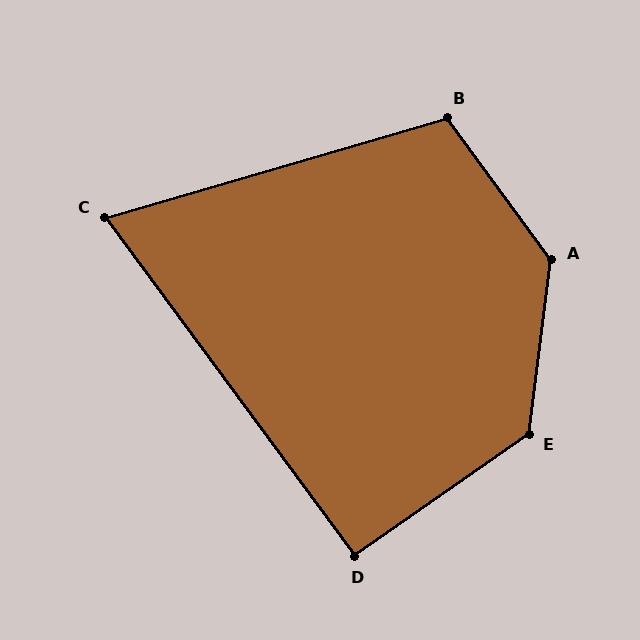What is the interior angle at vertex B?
Approximately 110 degrees (obtuse).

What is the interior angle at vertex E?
Approximately 132 degrees (obtuse).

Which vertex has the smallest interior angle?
C, at approximately 70 degrees.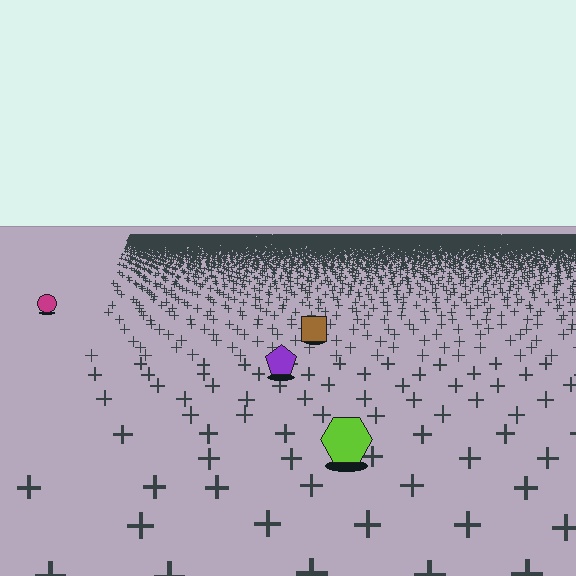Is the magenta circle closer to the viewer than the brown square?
No. The brown square is closer — you can tell from the texture gradient: the ground texture is coarser near it.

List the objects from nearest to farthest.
From nearest to farthest: the lime hexagon, the purple pentagon, the brown square, the magenta circle.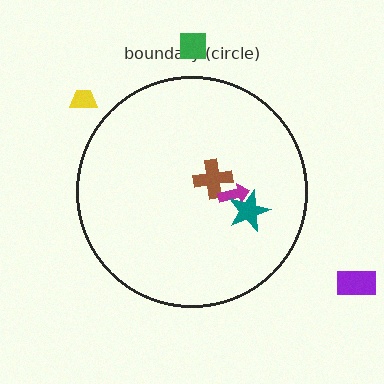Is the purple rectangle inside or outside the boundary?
Outside.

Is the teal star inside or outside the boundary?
Inside.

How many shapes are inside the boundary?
3 inside, 3 outside.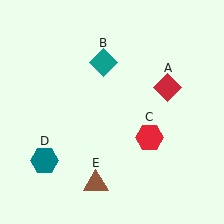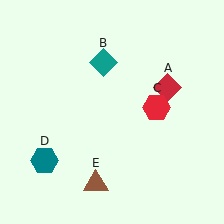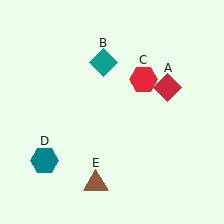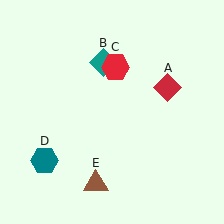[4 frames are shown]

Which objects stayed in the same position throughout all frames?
Red diamond (object A) and teal diamond (object B) and teal hexagon (object D) and brown triangle (object E) remained stationary.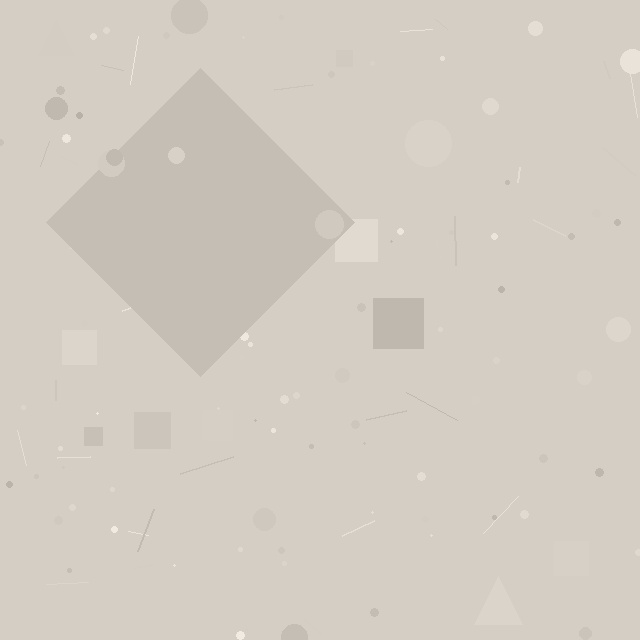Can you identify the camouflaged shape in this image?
The camouflaged shape is a diamond.